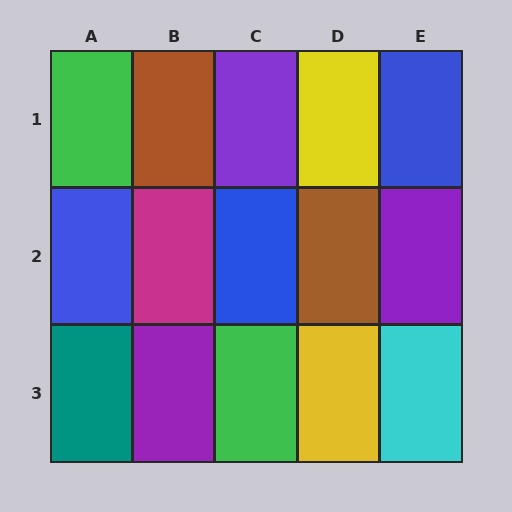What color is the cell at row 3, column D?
Yellow.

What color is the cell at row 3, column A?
Teal.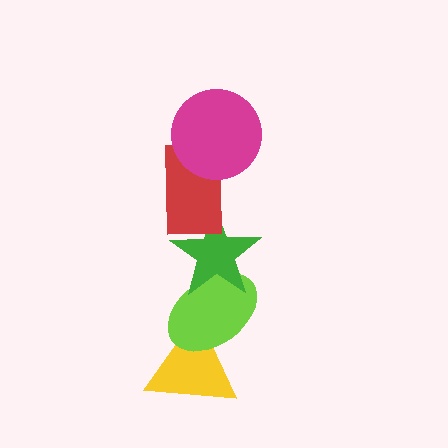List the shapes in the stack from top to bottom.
From top to bottom: the magenta circle, the red rectangle, the green star, the lime ellipse, the yellow triangle.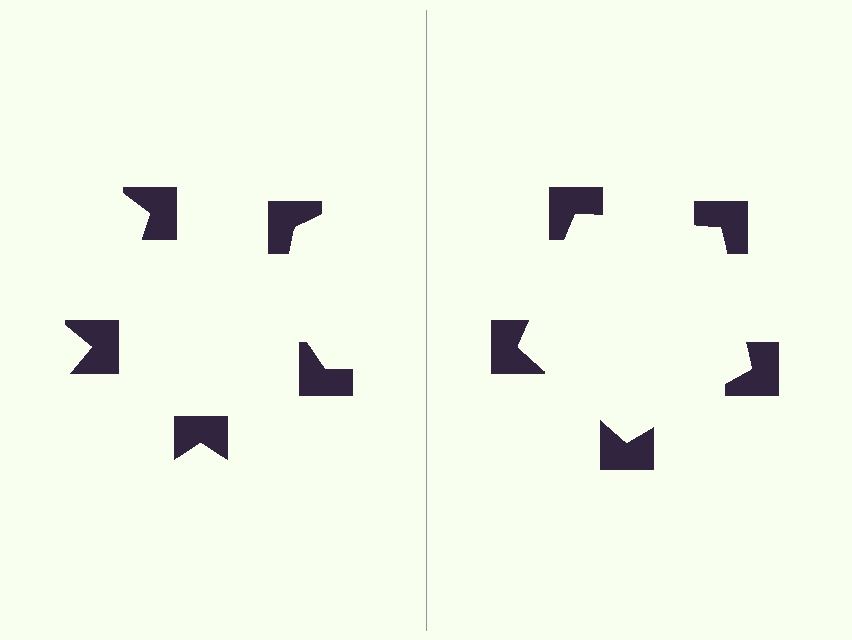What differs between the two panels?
The notched squares are positioned identically on both sides; only the wedge orientations differ. On the right they align to a pentagon; on the left they are misaligned.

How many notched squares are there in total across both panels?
10 — 5 on each side.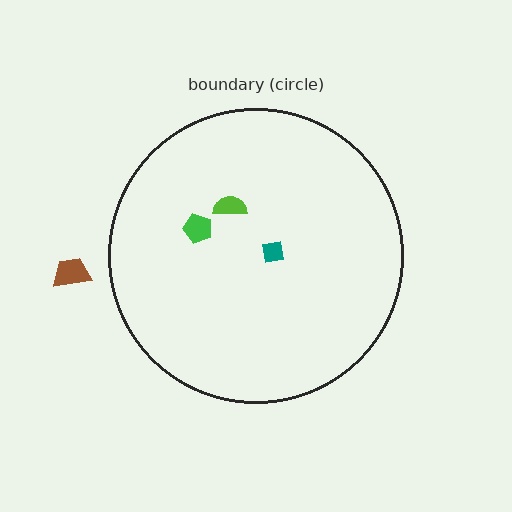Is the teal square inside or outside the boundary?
Inside.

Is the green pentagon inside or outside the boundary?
Inside.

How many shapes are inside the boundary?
3 inside, 1 outside.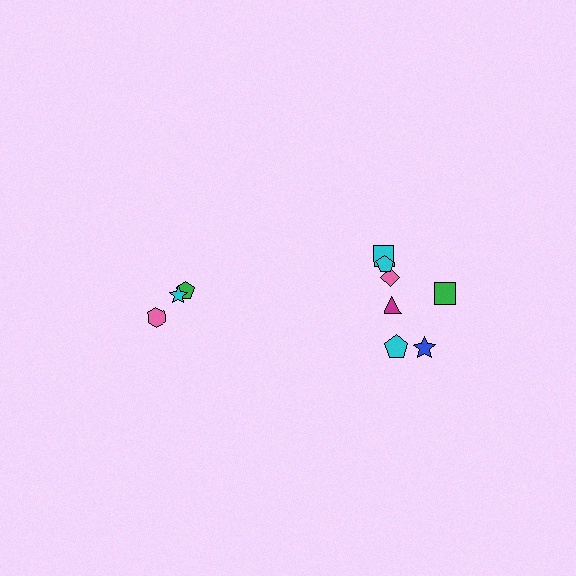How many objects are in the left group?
There are 3 objects.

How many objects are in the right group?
There are 7 objects.